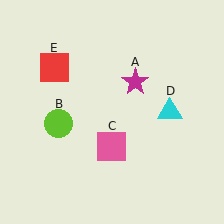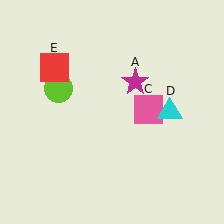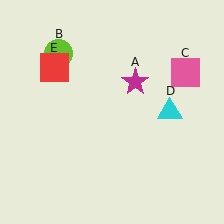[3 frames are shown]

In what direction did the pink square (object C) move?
The pink square (object C) moved up and to the right.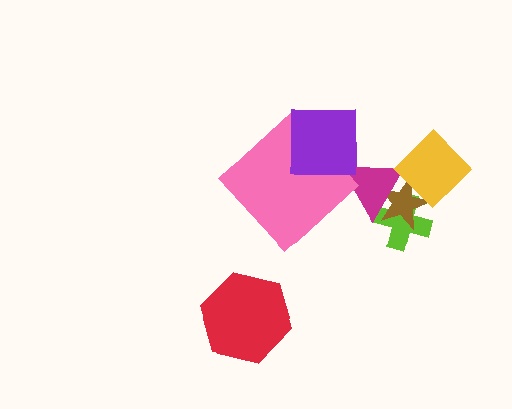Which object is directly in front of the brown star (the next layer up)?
The magenta triangle is directly in front of the brown star.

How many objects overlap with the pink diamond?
1 object overlaps with the pink diamond.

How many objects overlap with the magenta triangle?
4 objects overlap with the magenta triangle.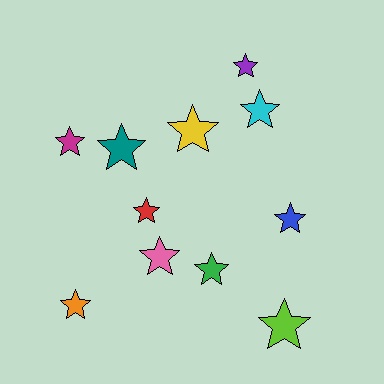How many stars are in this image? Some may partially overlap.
There are 11 stars.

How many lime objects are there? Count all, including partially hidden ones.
There is 1 lime object.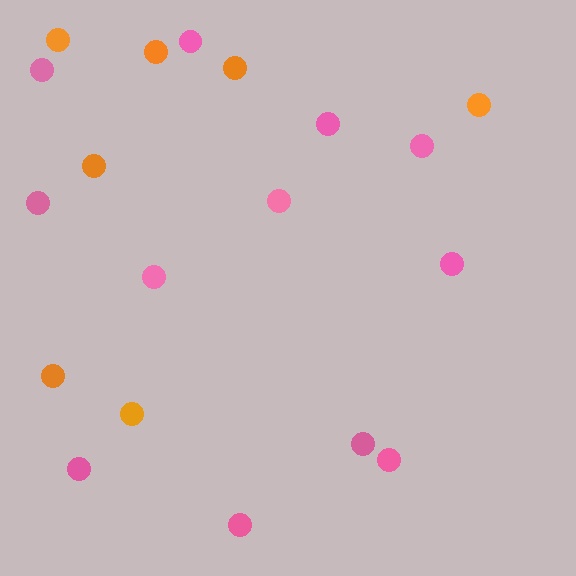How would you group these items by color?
There are 2 groups: one group of pink circles (12) and one group of orange circles (7).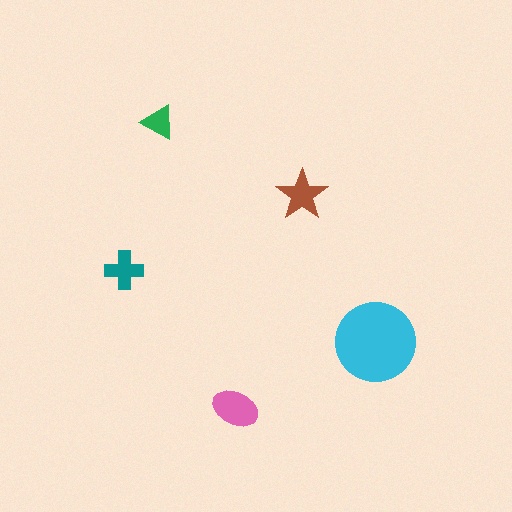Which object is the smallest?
The green triangle.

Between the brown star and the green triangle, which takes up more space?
The brown star.